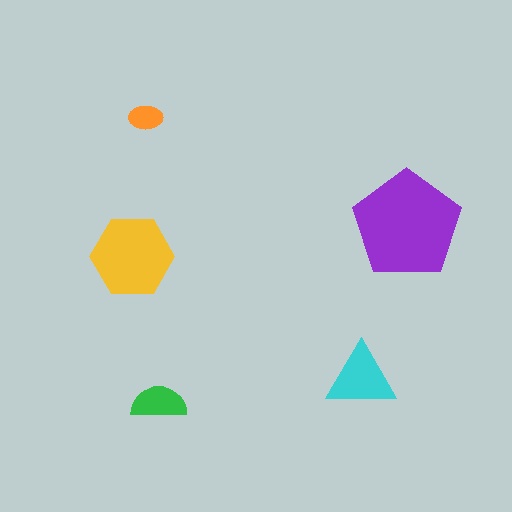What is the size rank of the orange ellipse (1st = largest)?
5th.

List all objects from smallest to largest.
The orange ellipse, the green semicircle, the cyan triangle, the yellow hexagon, the purple pentagon.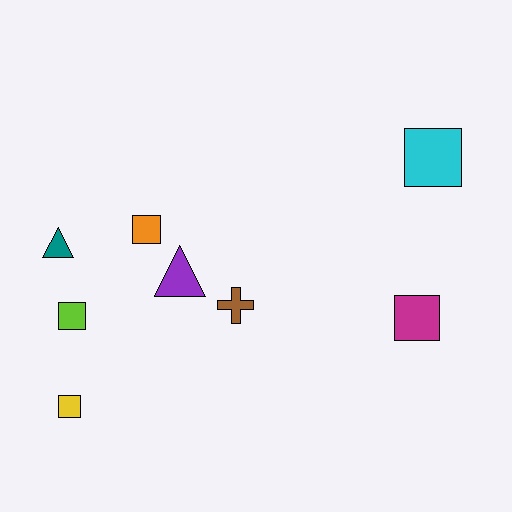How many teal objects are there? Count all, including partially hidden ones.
There is 1 teal object.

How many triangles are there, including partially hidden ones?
There are 2 triangles.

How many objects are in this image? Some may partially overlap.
There are 8 objects.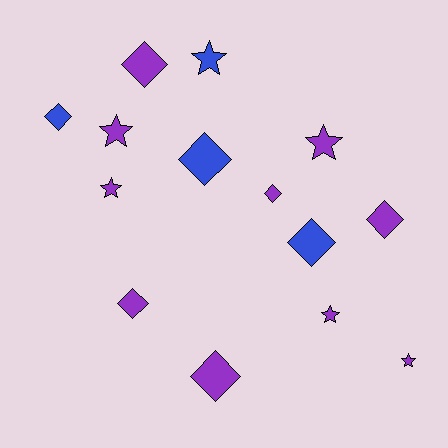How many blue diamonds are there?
There are 3 blue diamonds.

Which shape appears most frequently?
Diamond, with 8 objects.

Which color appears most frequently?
Purple, with 10 objects.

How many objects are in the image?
There are 14 objects.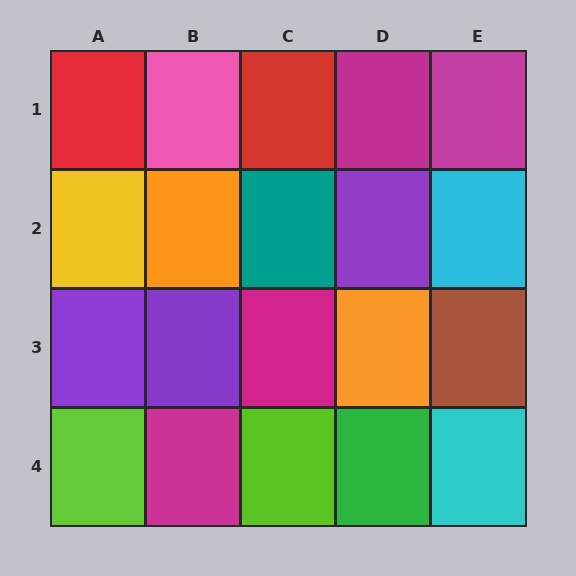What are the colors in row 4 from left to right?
Lime, magenta, lime, green, cyan.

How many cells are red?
2 cells are red.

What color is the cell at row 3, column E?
Brown.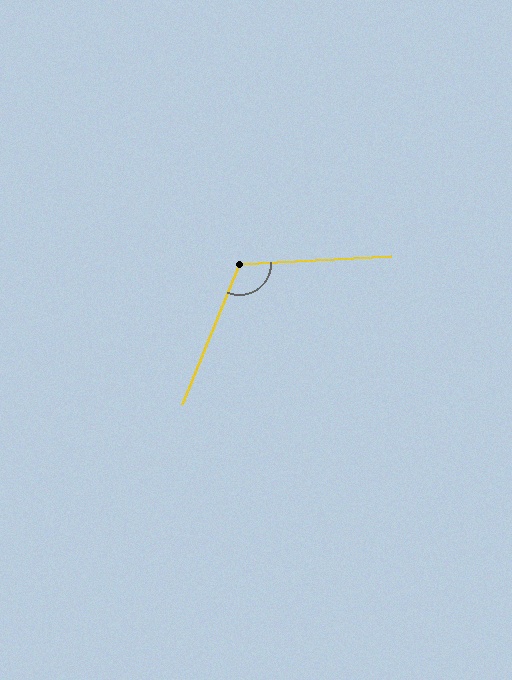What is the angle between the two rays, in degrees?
Approximately 115 degrees.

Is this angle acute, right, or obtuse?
It is obtuse.